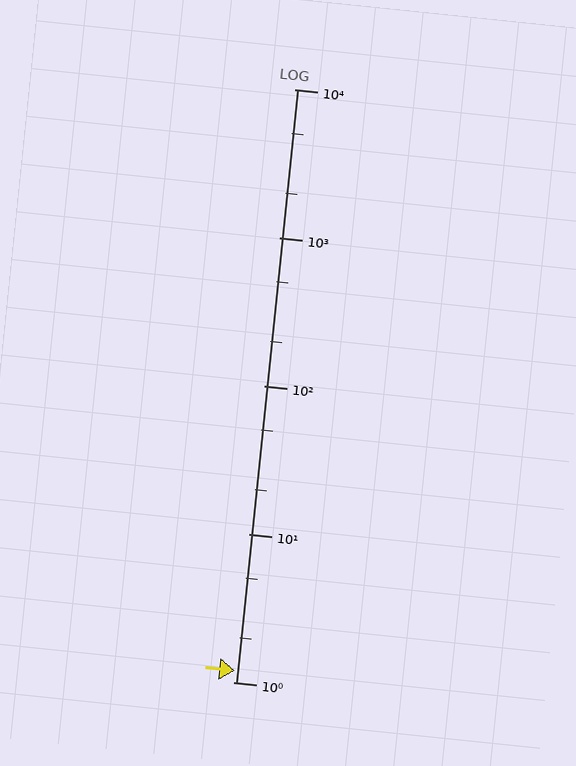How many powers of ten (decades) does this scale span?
The scale spans 4 decades, from 1 to 10000.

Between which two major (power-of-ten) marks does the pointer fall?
The pointer is between 1 and 10.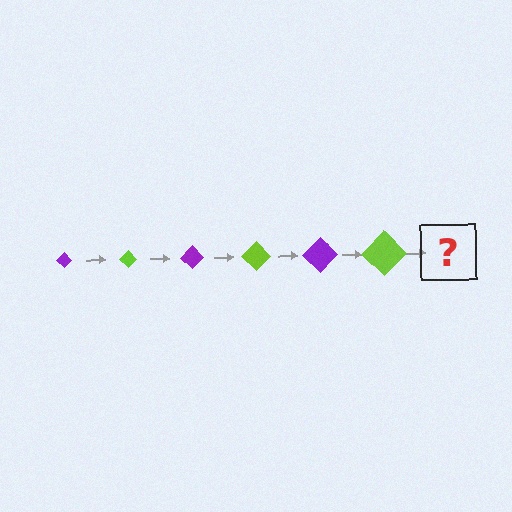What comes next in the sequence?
The next element should be a purple diamond, larger than the previous one.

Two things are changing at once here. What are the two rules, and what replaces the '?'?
The two rules are that the diamond grows larger each step and the color cycles through purple and lime. The '?' should be a purple diamond, larger than the previous one.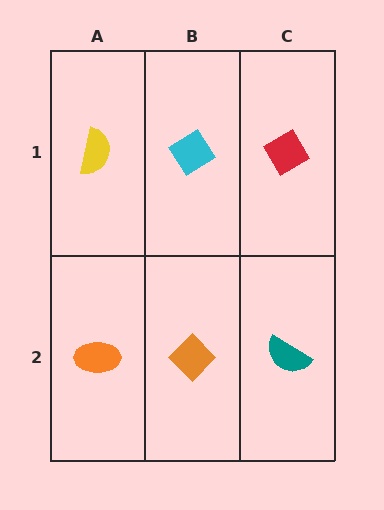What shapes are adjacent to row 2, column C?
A red diamond (row 1, column C), an orange diamond (row 2, column B).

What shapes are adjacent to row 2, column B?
A cyan diamond (row 1, column B), an orange ellipse (row 2, column A), a teal semicircle (row 2, column C).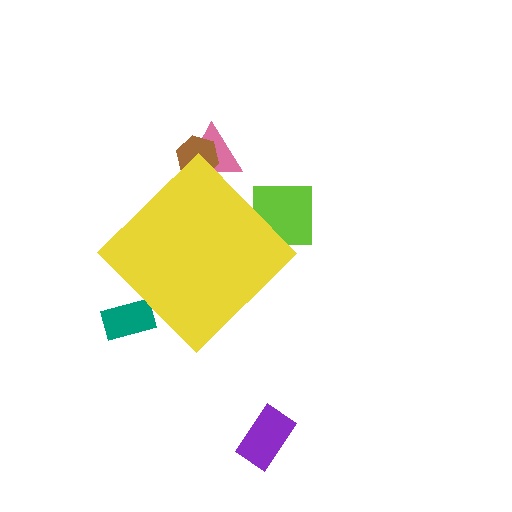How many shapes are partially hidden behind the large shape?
4 shapes are partially hidden.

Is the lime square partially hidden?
Yes, the lime square is partially hidden behind the yellow diamond.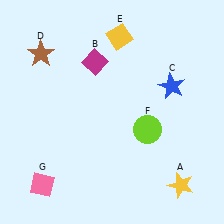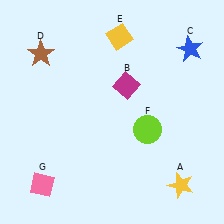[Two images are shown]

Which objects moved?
The objects that moved are: the magenta diamond (B), the blue star (C).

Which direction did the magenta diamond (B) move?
The magenta diamond (B) moved right.